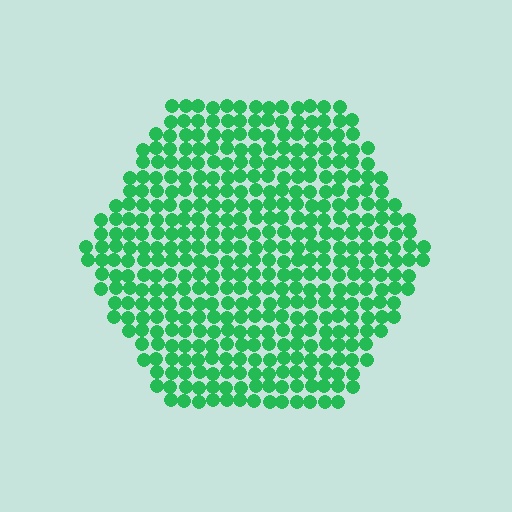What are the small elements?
The small elements are circles.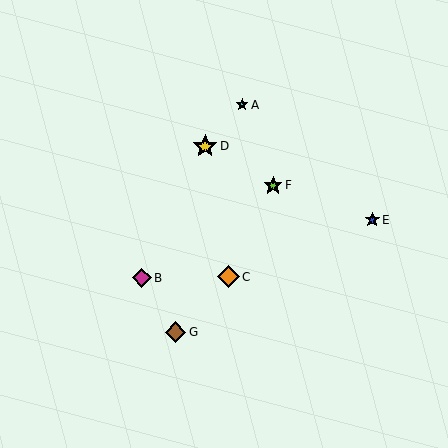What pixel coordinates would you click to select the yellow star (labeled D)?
Click at (205, 146) to select the yellow star D.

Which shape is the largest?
The yellow star (labeled D) is the largest.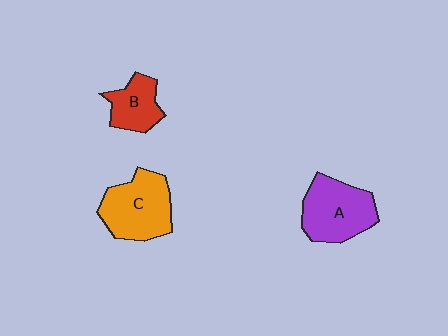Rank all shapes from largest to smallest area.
From largest to smallest: C (orange), A (purple), B (red).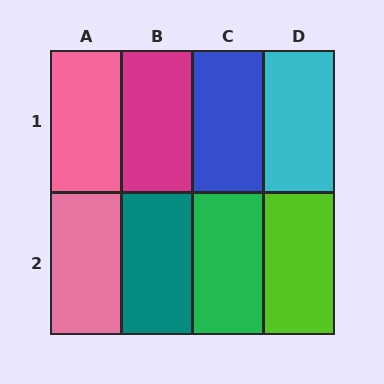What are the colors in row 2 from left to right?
Pink, teal, green, lime.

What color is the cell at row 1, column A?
Pink.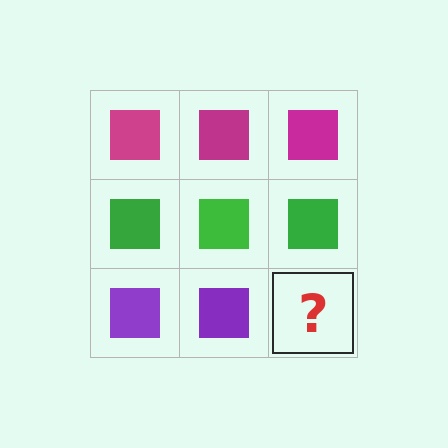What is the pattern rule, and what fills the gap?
The rule is that each row has a consistent color. The gap should be filled with a purple square.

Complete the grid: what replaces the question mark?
The question mark should be replaced with a purple square.